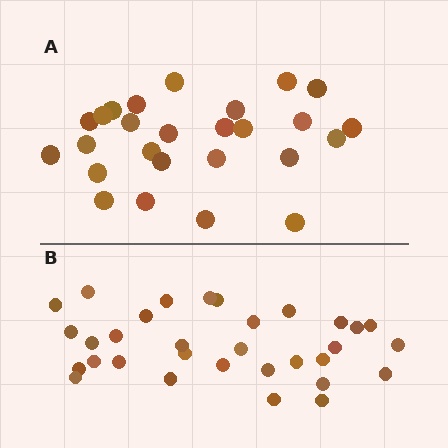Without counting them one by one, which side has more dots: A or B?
Region B (the bottom region) has more dots.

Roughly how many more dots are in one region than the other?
Region B has about 6 more dots than region A.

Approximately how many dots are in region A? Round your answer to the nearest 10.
About 30 dots. (The exact count is 26, which rounds to 30.)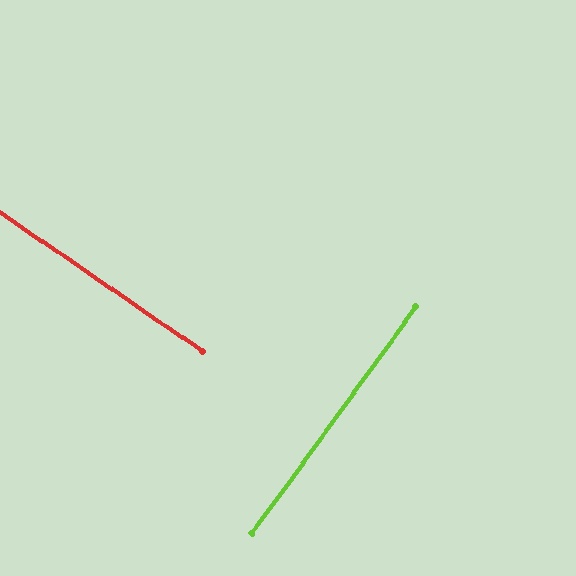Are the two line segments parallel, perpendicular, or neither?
Perpendicular — they meet at approximately 88°.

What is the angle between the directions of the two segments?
Approximately 88 degrees.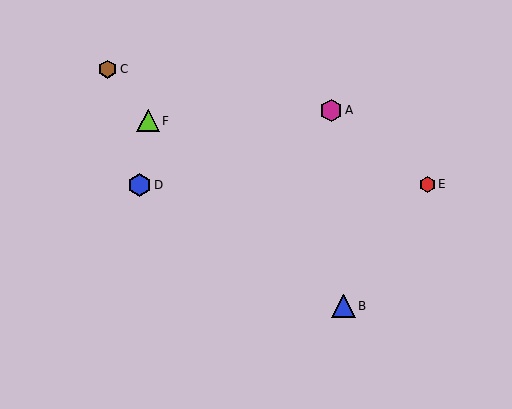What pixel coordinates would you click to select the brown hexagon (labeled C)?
Click at (107, 69) to select the brown hexagon C.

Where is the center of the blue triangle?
The center of the blue triangle is at (344, 306).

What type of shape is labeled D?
Shape D is a blue hexagon.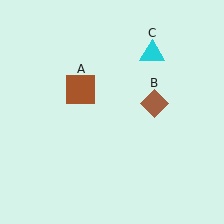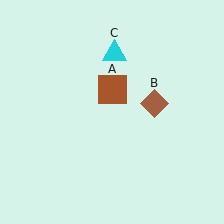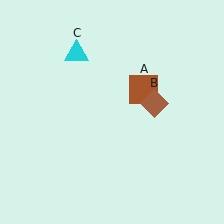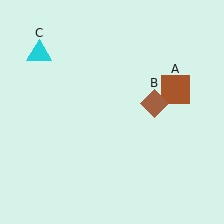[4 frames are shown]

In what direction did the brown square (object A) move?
The brown square (object A) moved right.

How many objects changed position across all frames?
2 objects changed position: brown square (object A), cyan triangle (object C).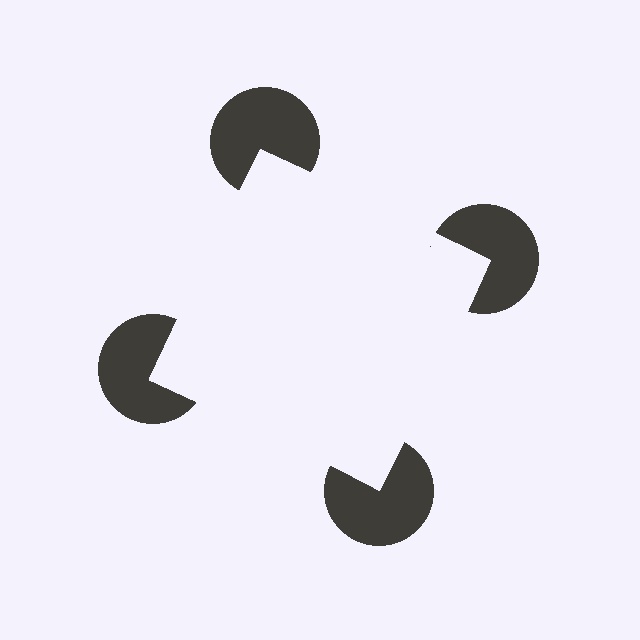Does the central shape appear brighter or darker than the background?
It typically appears slightly brighter than the background, even though no actual brightness change is drawn.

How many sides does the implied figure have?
4 sides.